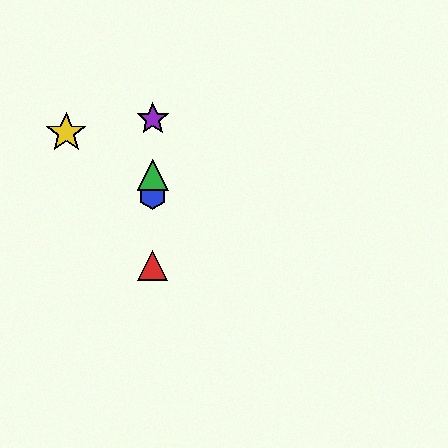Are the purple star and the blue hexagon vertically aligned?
Yes, both are at x≈153.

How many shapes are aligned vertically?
4 shapes (the red triangle, the blue hexagon, the green triangle, the purple star) are aligned vertically.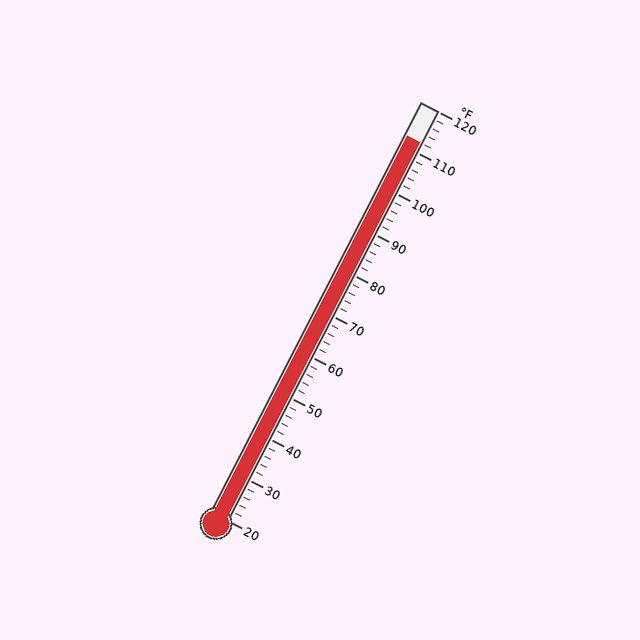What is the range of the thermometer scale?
The thermometer scale ranges from 20°F to 120°F.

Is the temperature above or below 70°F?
The temperature is above 70°F.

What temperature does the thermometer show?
The thermometer shows approximately 112°F.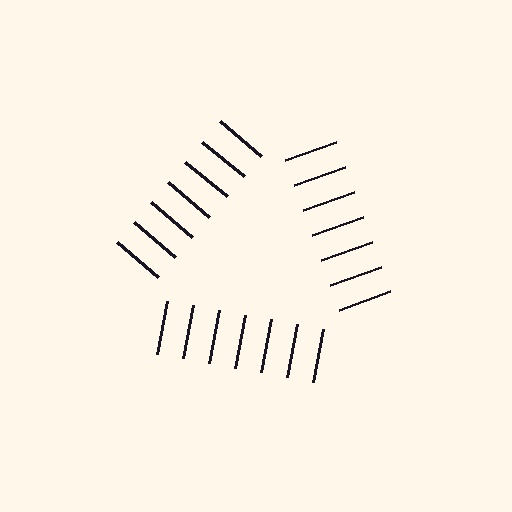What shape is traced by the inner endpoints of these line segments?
An illusory triangle — the line segments terminate on its edges but no continuous stroke is drawn.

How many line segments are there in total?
21 — 7 along each of the 3 edges.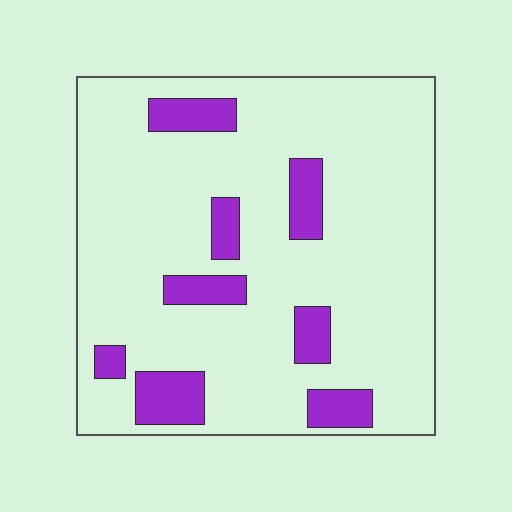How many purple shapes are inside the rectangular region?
8.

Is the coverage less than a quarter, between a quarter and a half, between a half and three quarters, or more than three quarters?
Less than a quarter.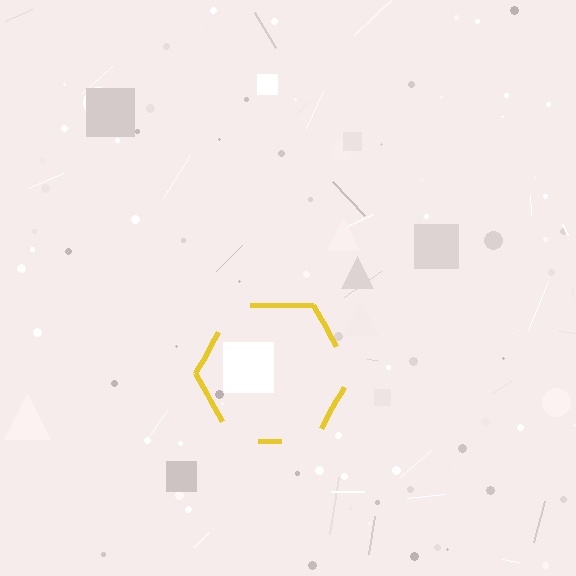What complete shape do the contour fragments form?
The contour fragments form a hexagon.